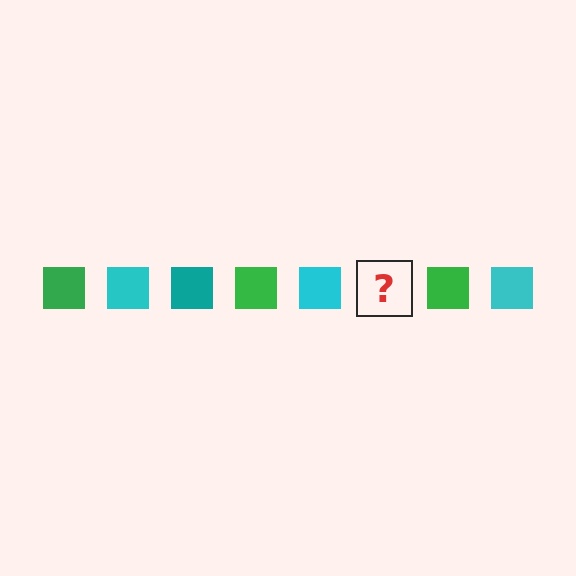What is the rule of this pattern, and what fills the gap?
The rule is that the pattern cycles through green, cyan, teal squares. The gap should be filled with a teal square.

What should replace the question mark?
The question mark should be replaced with a teal square.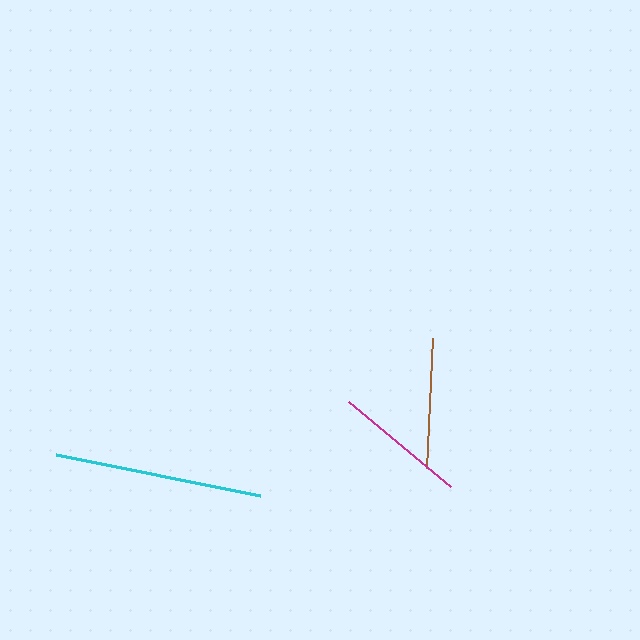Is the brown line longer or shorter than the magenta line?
The magenta line is longer than the brown line.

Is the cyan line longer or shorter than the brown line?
The cyan line is longer than the brown line.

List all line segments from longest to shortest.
From longest to shortest: cyan, magenta, brown.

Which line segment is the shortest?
The brown line is the shortest at approximately 130 pixels.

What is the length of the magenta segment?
The magenta segment is approximately 133 pixels long.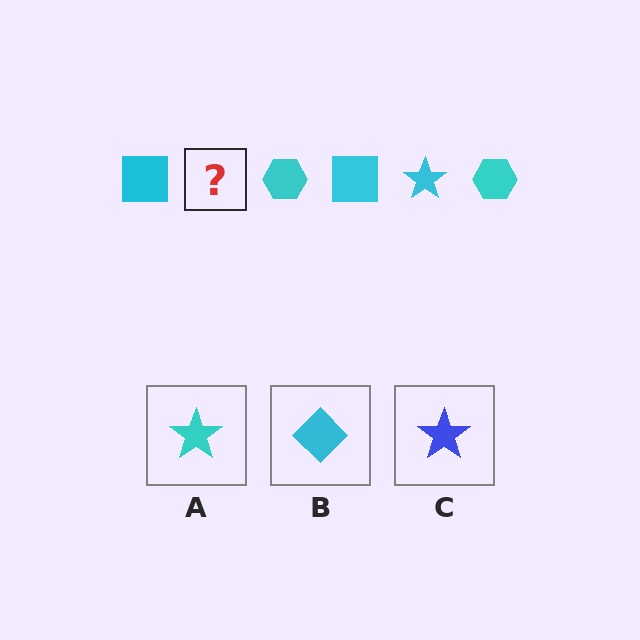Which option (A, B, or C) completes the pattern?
A.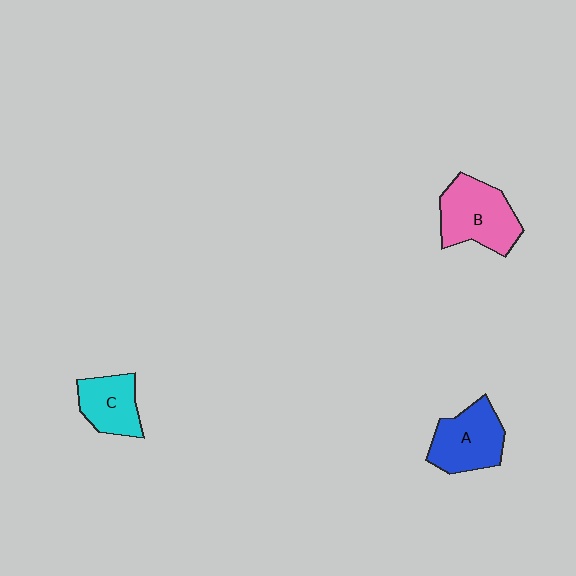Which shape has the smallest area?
Shape C (cyan).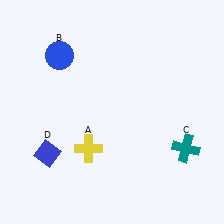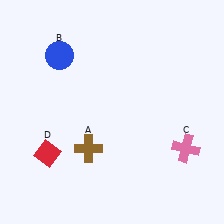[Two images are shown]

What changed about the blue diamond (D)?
In Image 1, D is blue. In Image 2, it changed to red.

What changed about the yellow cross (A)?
In Image 1, A is yellow. In Image 2, it changed to brown.